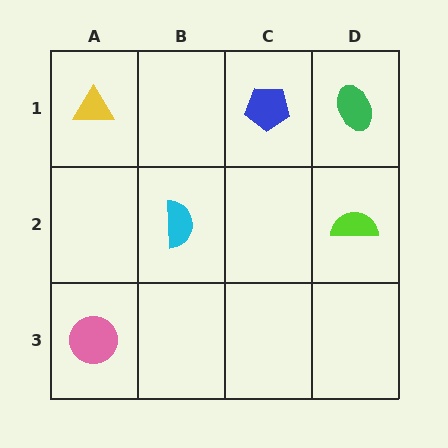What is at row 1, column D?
A green ellipse.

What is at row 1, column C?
A blue pentagon.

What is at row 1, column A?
A yellow triangle.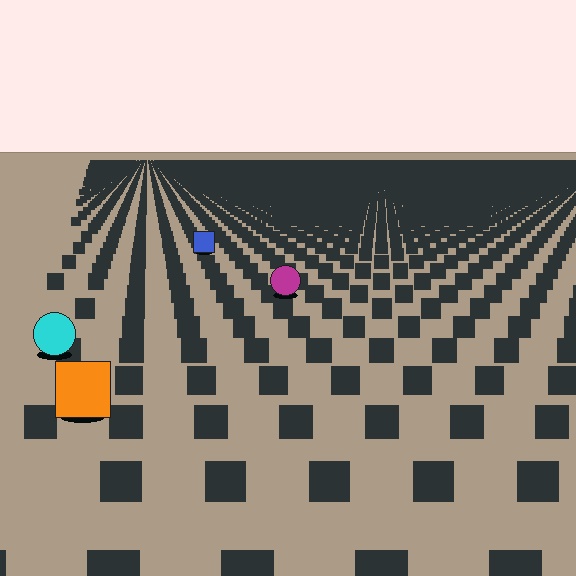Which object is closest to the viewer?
The orange square is closest. The texture marks near it are larger and more spread out.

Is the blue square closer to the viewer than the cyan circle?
No. The cyan circle is closer — you can tell from the texture gradient: the ground texture is coarser near it.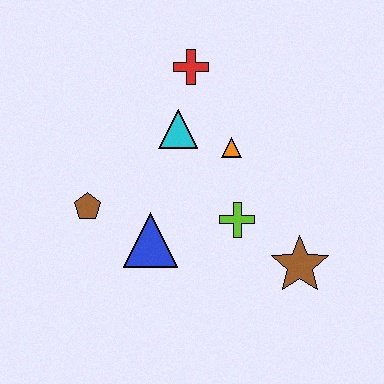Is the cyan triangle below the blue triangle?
No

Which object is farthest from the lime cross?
The red cross is farthest from the lime cross.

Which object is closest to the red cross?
The cyan triangle is closest to the red cross.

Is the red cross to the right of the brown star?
No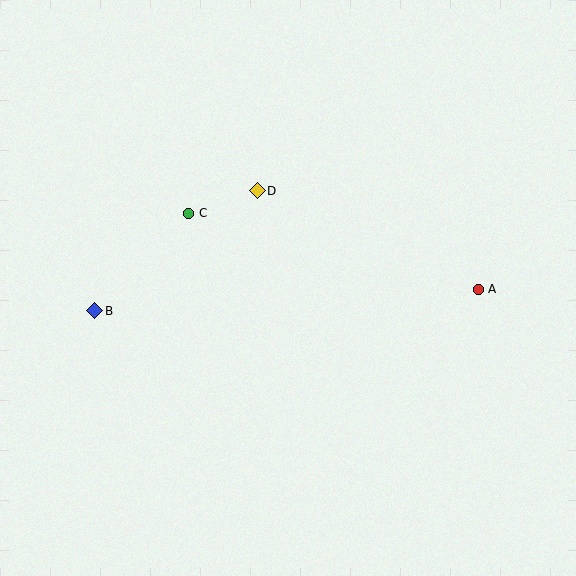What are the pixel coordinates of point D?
Point D is at (257, 191).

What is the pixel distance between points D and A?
The distance between D and A is 242 pixels.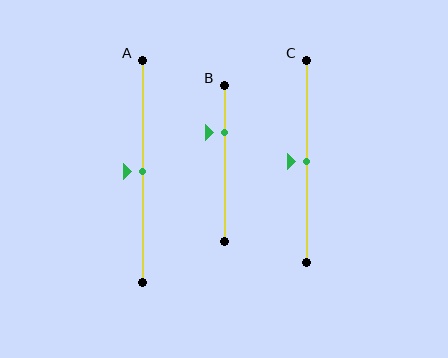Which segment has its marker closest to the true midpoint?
Segment A has its marker closest to the true midpoint.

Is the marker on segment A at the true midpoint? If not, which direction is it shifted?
Yes, the marker on segment A is at the true midpoint.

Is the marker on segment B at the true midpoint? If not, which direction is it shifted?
No, the marker on segment B is shifted upward by about 20% of the segment length.